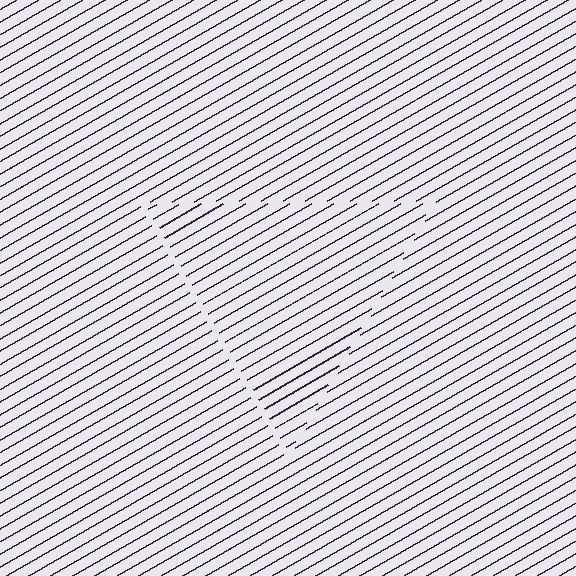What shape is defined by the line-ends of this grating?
An illusory triangle. The interior of the shape contains the same grating, shifted by half a period — the contour is defined by the phase discontinuity where line-ends from the inner and outer gratings abut.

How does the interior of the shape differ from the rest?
The interior of the shape contains the same grating, shifted by half a period — the contour is defined by the phase discontinuity where line-ends from the inner and outer gratings abut.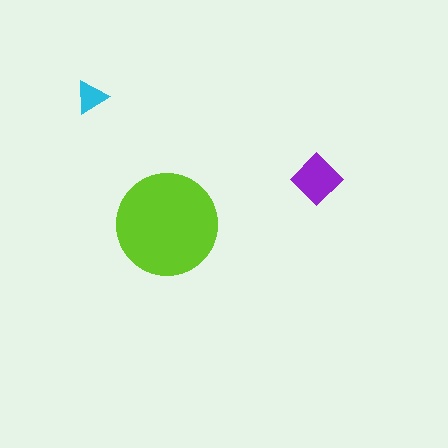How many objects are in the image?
There are 3 objects in the image.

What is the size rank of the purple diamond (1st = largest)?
2nd.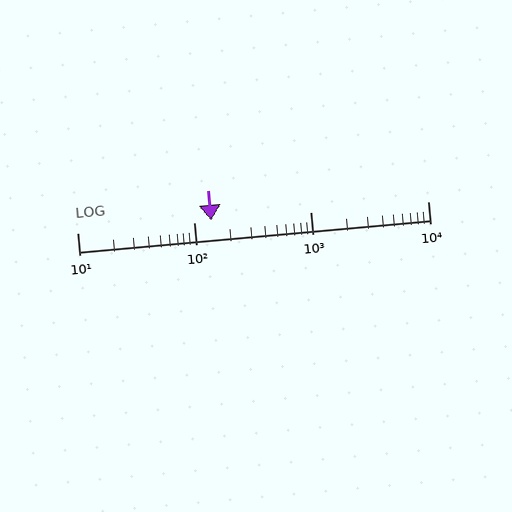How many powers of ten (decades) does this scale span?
The scale spans 3 decades, from 10 to 10000.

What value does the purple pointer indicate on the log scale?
The pointer indicates approximately 140.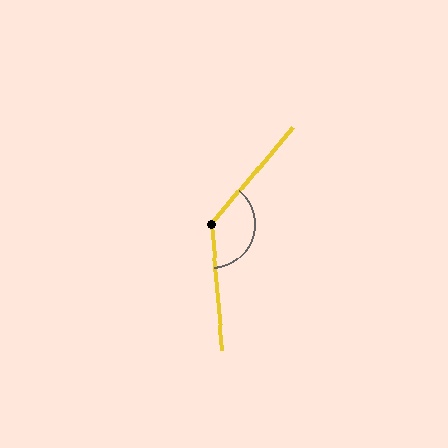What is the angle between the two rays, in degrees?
Approximately 135 degrees.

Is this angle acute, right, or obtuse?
It is obtuse.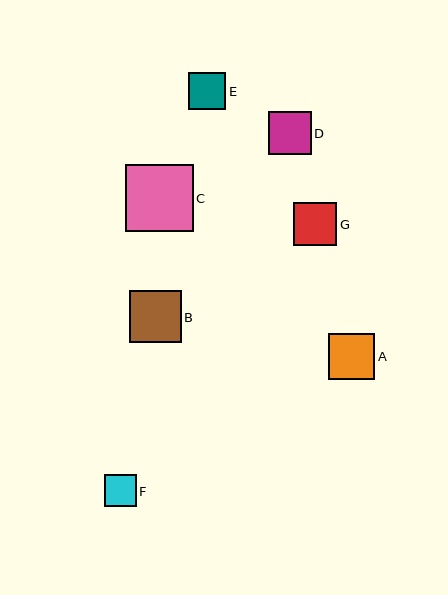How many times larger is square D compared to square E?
Square D is approximately 1.2 times the size of square E.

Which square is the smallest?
Square F is the smallest with a size of approximately 32 pixels.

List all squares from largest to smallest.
From largest to smallest: C, B, A, G, D, E, F.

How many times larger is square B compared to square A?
Square B is approximately 1.1 times the size of square A.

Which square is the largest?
Square C is the largest with a size of approximately 67 pixels.